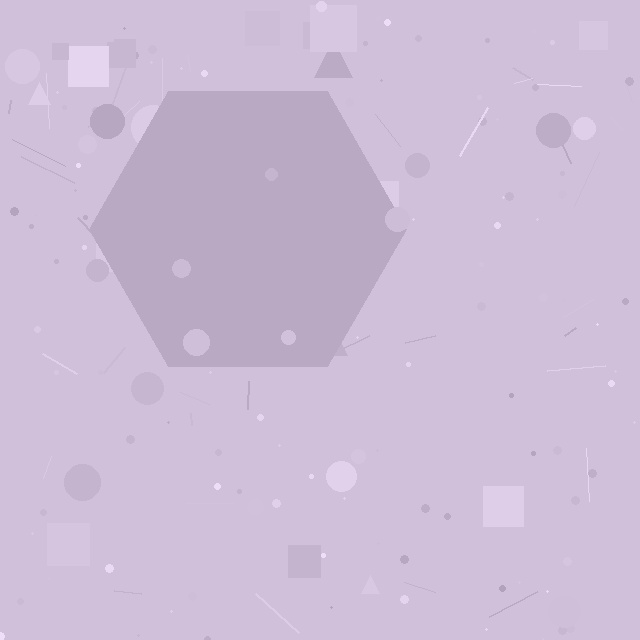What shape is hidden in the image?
A hexagon is hidden in the image.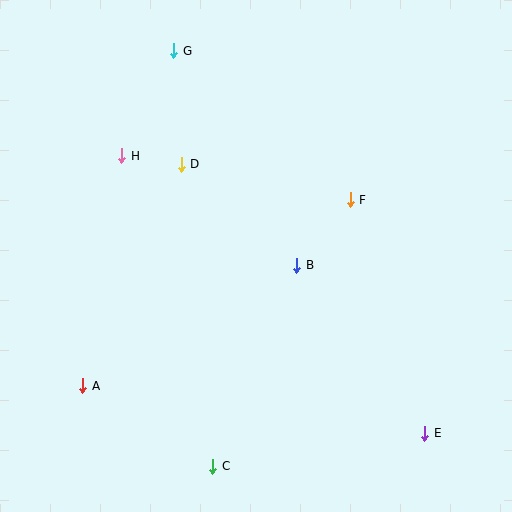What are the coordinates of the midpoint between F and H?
The midpoint between F and H is at (236, 178).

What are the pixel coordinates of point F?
Point F is at (350, 200).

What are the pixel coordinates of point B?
Point B is at (297, 265).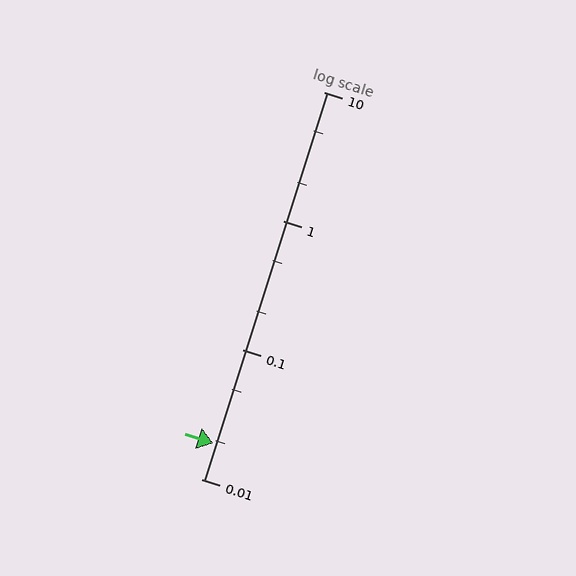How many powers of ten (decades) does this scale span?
The scale spans 3 decades, from 0.01 to 10.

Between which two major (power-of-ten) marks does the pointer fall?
The pointer is between 0.01 and 0.1.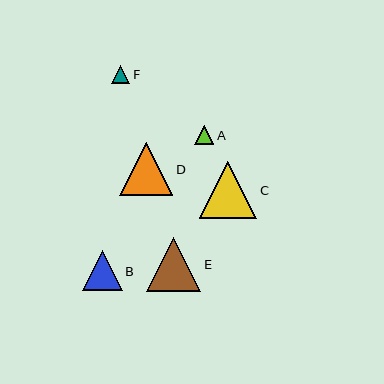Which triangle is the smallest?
Triangle F is the smallest with a size of approximately 18 pixels.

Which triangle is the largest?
Triangle C is the largest with a size of approximately 57 pixels.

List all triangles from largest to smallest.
From largest to smallest: C, E, D, B, A, F.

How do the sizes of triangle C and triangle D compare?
Triangle C and triangle D are approximately the same size.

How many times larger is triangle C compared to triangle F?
Triangle C is approximately 3.2 times the size of triangle F.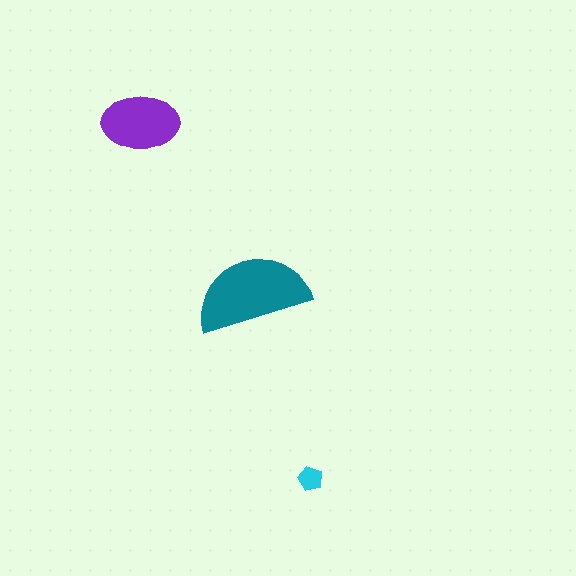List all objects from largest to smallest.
The teal semicircle, the purple ellipse, the cyan pentagon.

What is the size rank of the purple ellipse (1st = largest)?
2nd.